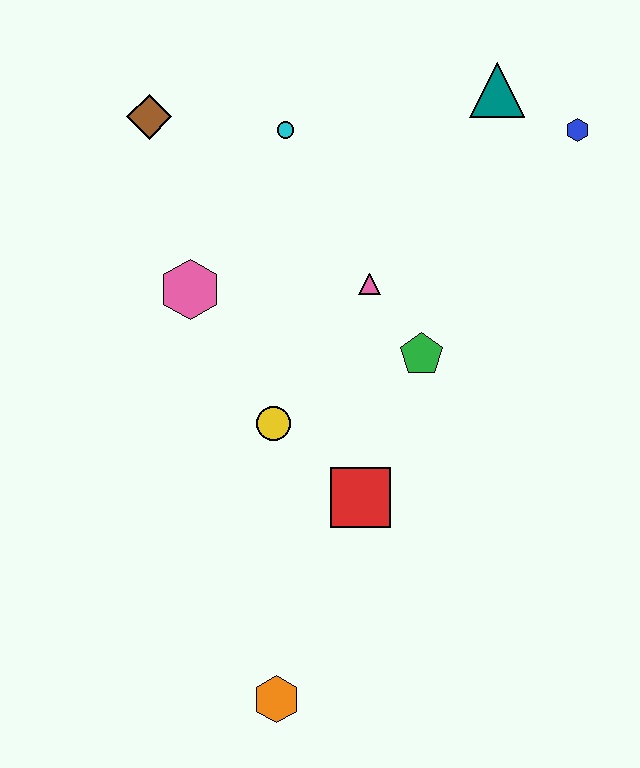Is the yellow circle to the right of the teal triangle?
No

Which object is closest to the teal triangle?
The blue hexagon is closest to the teal triangle.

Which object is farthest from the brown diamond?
The orange hexagon is farthest from the brown diamond.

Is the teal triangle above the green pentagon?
Yes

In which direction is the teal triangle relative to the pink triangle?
The teal triangle is above the pink triangle.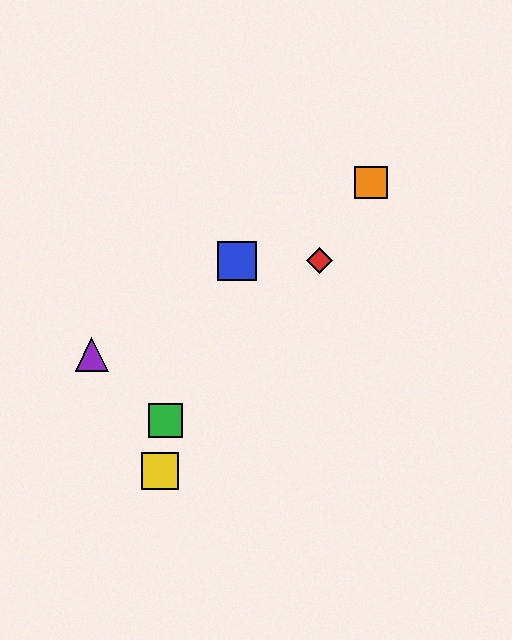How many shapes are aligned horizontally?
2 shapes (the red diamond, the blue square) are aligned horizontally.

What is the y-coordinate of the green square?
The green square is at y≈420.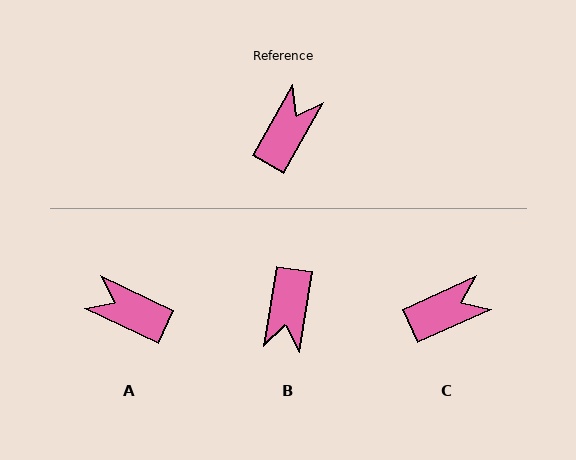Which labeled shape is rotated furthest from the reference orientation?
B, about 159 degrees away.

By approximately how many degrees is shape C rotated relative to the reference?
Approximately 36 degrees clockwise.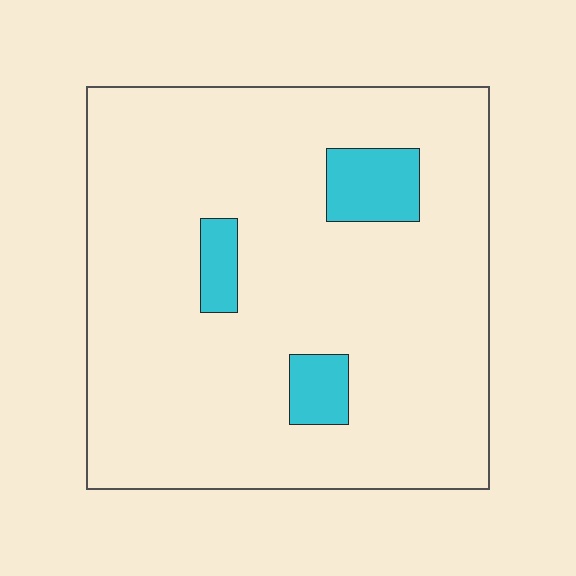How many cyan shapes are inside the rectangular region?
3.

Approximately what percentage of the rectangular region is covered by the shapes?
Approximately 10%.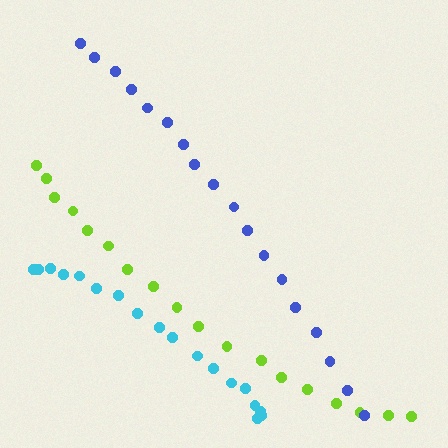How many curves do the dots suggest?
There are 3 distinct paths.